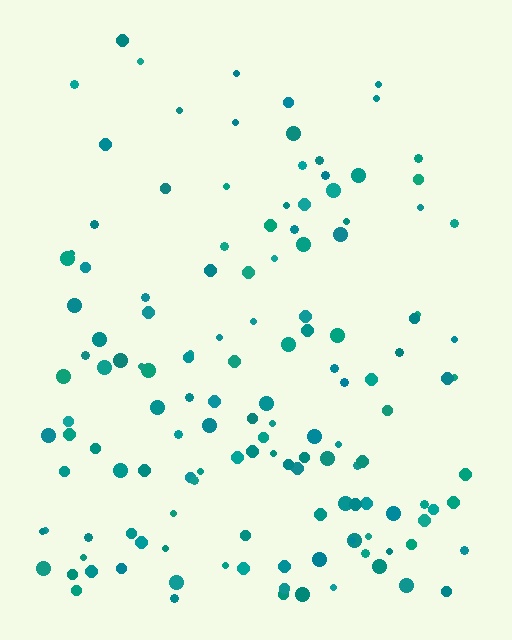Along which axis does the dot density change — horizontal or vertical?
Vertical.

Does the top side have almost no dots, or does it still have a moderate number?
Still a moderate number, just noticeably fewer than the bottom.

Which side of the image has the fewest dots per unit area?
The top.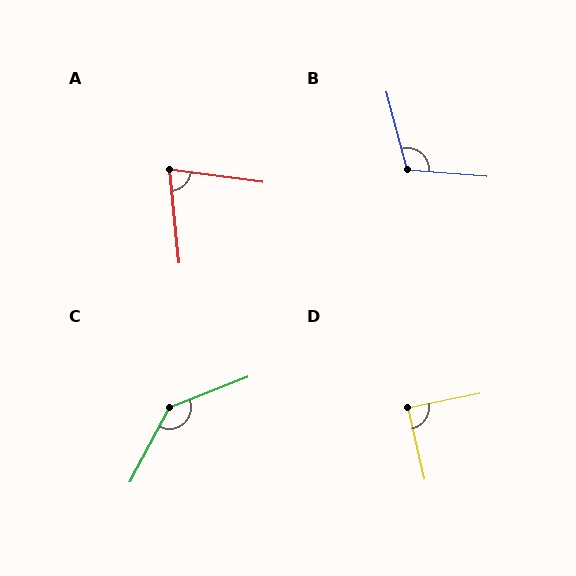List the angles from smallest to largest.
A (76°), D (89°), B (109°), C (140°).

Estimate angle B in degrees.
Approximately 109 degrees.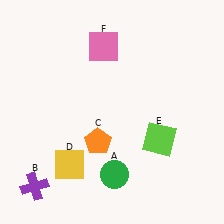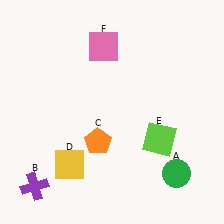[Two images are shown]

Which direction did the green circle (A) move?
The green circle (A) moved right.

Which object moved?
The green circle (A) moved right.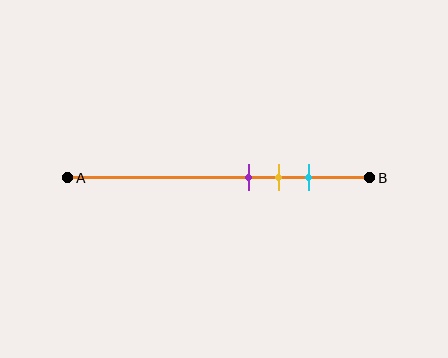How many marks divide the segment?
There are 3 marks dividing the segment.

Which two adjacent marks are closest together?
The purple and yellow marks are the closest adjacent pair.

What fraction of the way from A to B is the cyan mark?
The cyan mark is approximately 80% (0.8) of the way from A to B.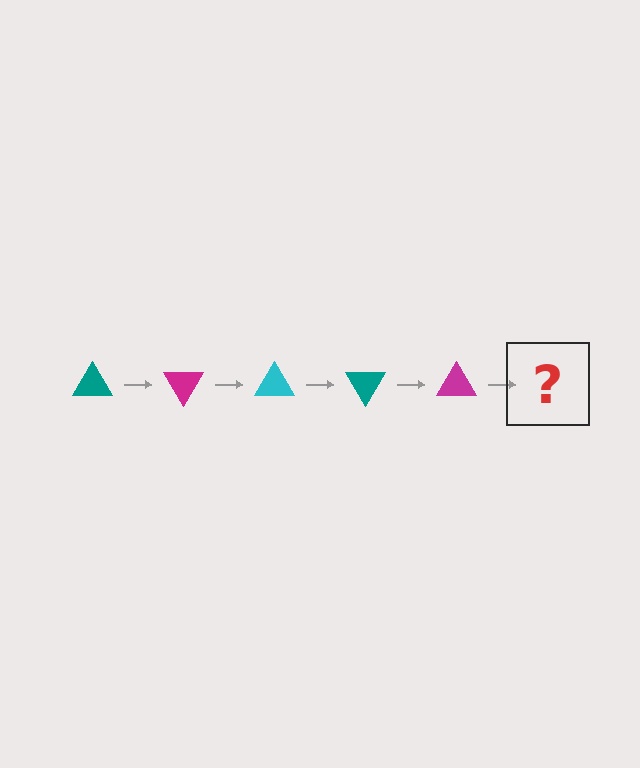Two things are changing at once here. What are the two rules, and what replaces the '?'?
The two rules are that it rotates 60 degrees each step and the color cycles through teal, magenta, and cyan. The '?' should be a cyan triangle, rotated 300 degrees from the start.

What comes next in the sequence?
The next element should be a cyan triangle, rotated 300 degrees from the start.